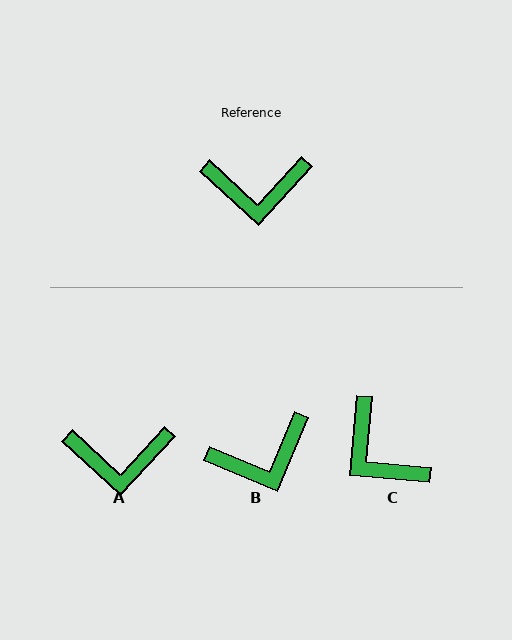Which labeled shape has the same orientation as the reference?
A.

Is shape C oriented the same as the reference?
No, it is off by about 52 degrees.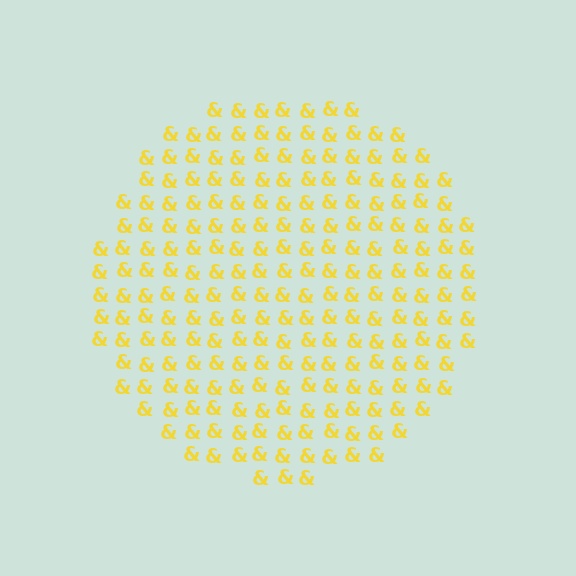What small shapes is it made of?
It is made of small ampersands.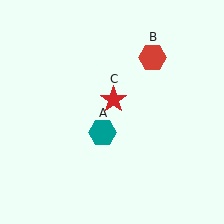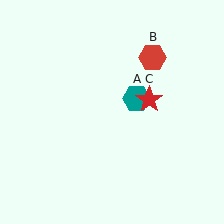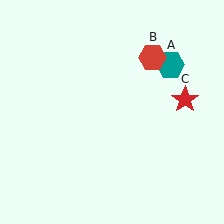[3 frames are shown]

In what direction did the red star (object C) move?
The red star (object C) moved right.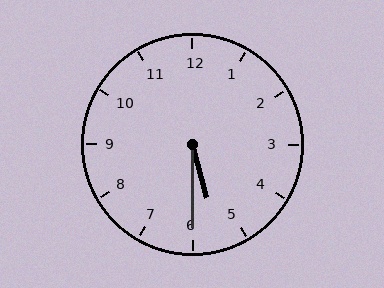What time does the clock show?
5:30.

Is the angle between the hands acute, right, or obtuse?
It is acute.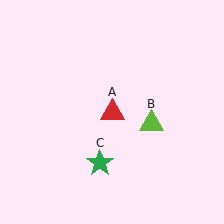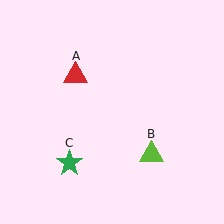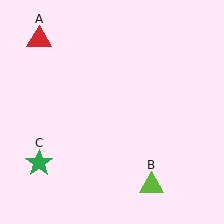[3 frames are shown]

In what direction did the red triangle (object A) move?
The red triangle (object A) moved up and to the left.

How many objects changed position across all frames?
3 objects changed position: red triangle (object A), lime triangle (object B), green star (object C).